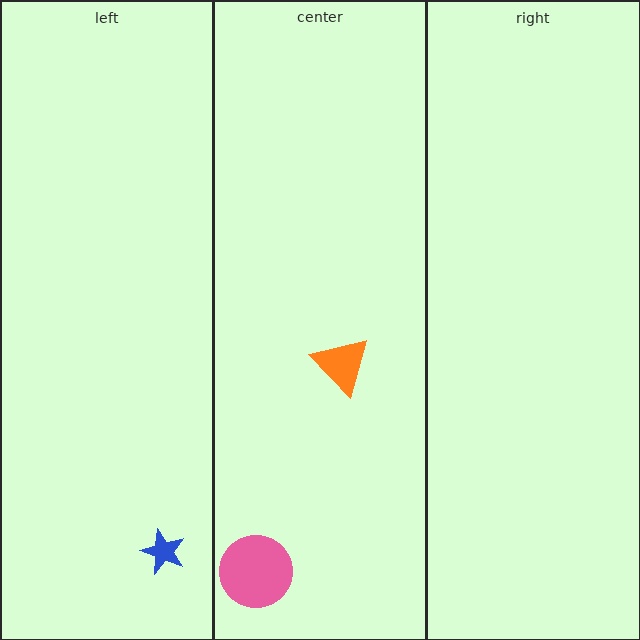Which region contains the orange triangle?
The center region.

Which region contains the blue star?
The left region.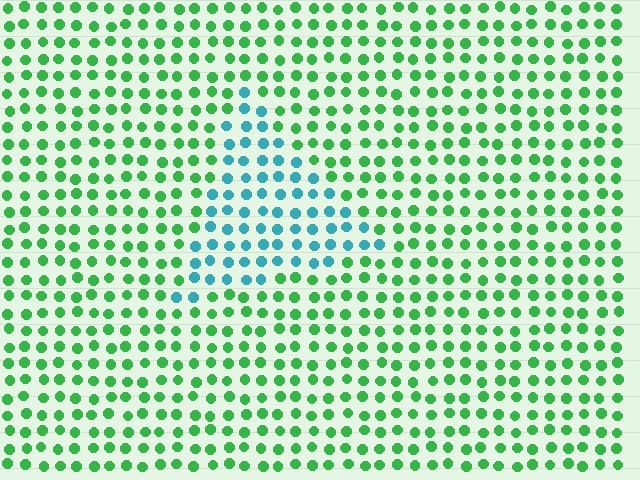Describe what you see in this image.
The image is filled with small green elements in a uniform arrangement. A triangle-shaped region is visible where the elements are tinted to a slightly different hue, forming a subtle color boundary.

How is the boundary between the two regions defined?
The boundary is defined purely by a slight shift in hue (about 57 degrees). Spacing, size, and orientation are identical on both sides.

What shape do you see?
I see a triangle.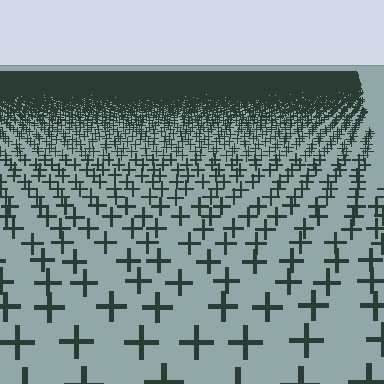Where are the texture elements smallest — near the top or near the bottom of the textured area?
Near the top.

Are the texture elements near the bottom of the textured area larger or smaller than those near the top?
Larger. Near the bottom, elements are closer to the viewer and appear at a bigger on-screen size.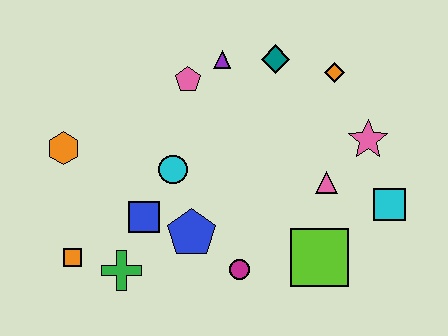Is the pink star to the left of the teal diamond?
No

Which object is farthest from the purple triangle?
The orange square is farthest from the purple triangle.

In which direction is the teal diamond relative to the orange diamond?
The teal diamond is to the left of the orange diamond.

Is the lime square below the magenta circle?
No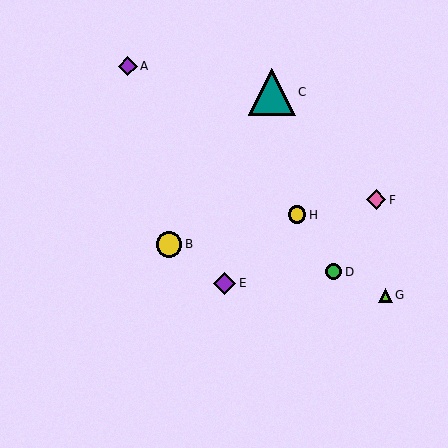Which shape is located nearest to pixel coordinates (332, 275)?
The green circle (labeled D) at (334, 272) is nearest to that location.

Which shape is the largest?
The teal triangle (labeled C) is the largest.